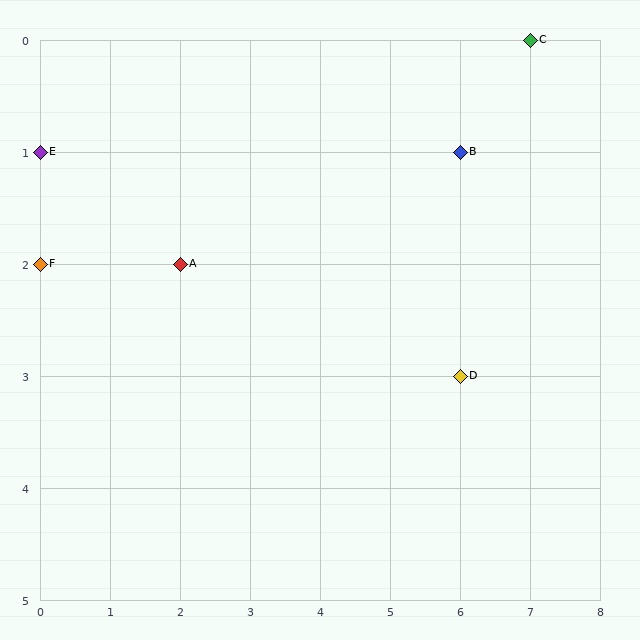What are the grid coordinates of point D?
Point D is at grid coordinates (6, 3).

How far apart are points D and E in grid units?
Points D and E are 6 columns and 2 rows apart (about 6.3 grid units diagonally).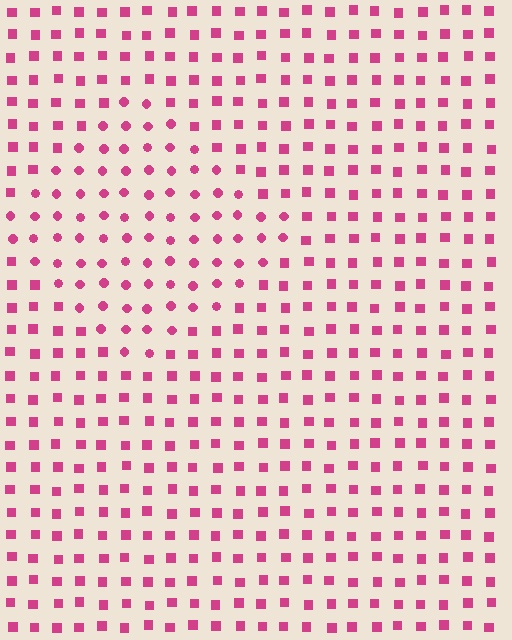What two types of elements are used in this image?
The image uses circles inside the diamond region and squares outside it.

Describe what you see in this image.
The image is filled with small magenta elements arranged in a uniform grid. A diamond-shaped region contains circles, while the surrounding area contains squares. The boundary is defined purely by the change in element shape.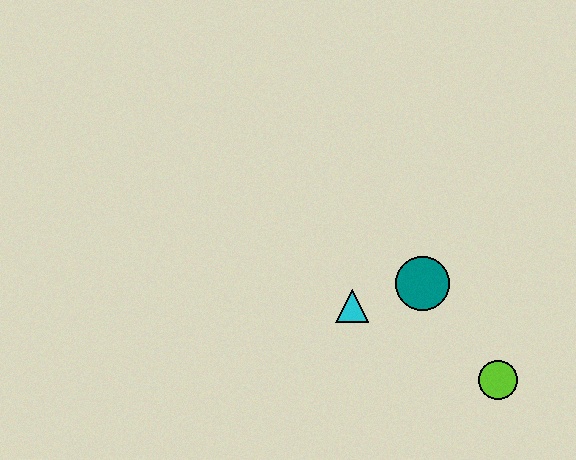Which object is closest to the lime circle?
The teal circle is closest to the lime circle.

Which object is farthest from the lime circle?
The cyan triangle is farthest from the lime circle.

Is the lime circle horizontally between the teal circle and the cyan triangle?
No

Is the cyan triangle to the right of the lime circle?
No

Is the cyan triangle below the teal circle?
Yes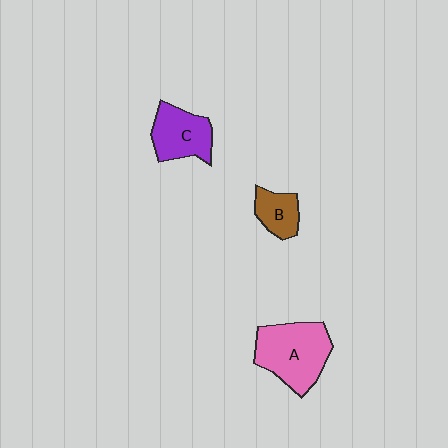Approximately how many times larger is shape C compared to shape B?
Approximately 1.6 times.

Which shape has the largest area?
Shape A (pink).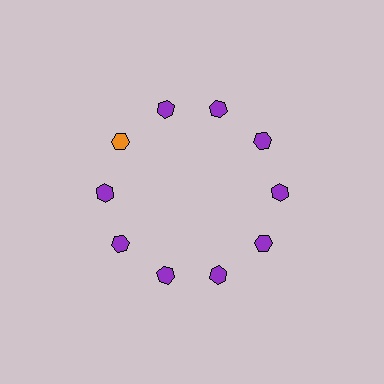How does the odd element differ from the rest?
It has a different color: orange instead of purple.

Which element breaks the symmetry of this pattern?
The orange hexagon at roughly the 10 o'clock position breaks the symmetry. All other shapes are purple hexagons.